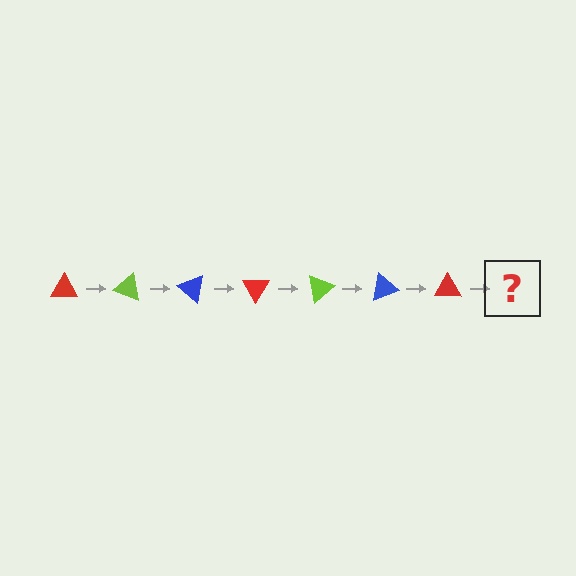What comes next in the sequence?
The next element should be a lime triangle, rotated 140 degrees from the start.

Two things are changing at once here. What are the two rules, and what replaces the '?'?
The two rules are that it rotates 20 degrees each step and the color cycles through red, lime, and blue. The '?' should be a lime triangle, rotated 140 degrees from the start.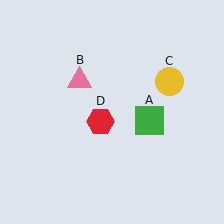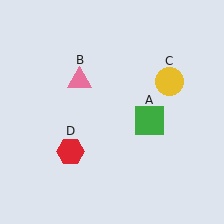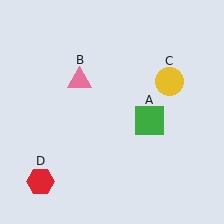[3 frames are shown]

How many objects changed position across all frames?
1 object changed position: red hexagon (object D).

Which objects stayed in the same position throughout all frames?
Green square (object A) and pink triangle (object B) and yellow circle (object C) remained stationary.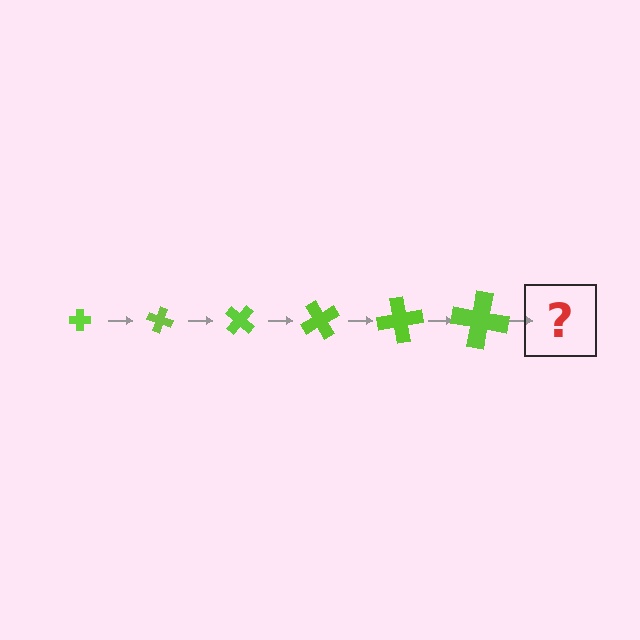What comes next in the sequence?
The next element should be a cross, larger than the previous one and rotated 120 degrees from the start.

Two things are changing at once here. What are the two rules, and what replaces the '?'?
The two rules are that the cross grows larger each step and it rotates 20 degrees each step. The '?' should be a cross, larger than the previous one and rotated 120 degrees from the start.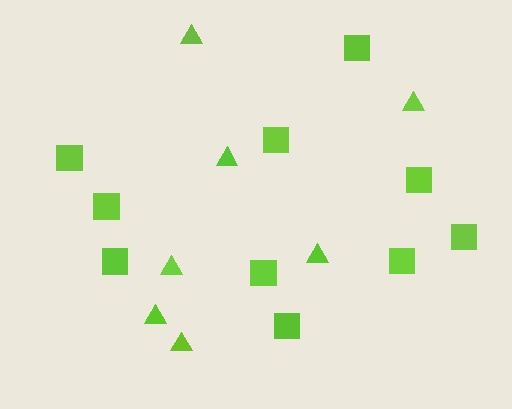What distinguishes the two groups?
There are 2 groups: one group of squares (10) and one group of triangles (7).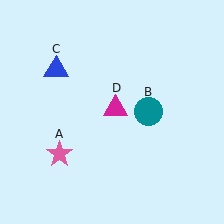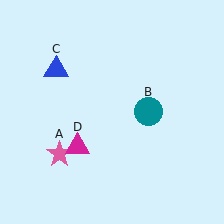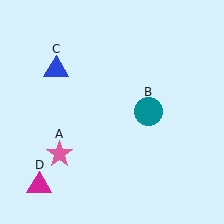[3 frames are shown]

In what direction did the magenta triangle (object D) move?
The magenta triangle (object D) moved down and to the left.